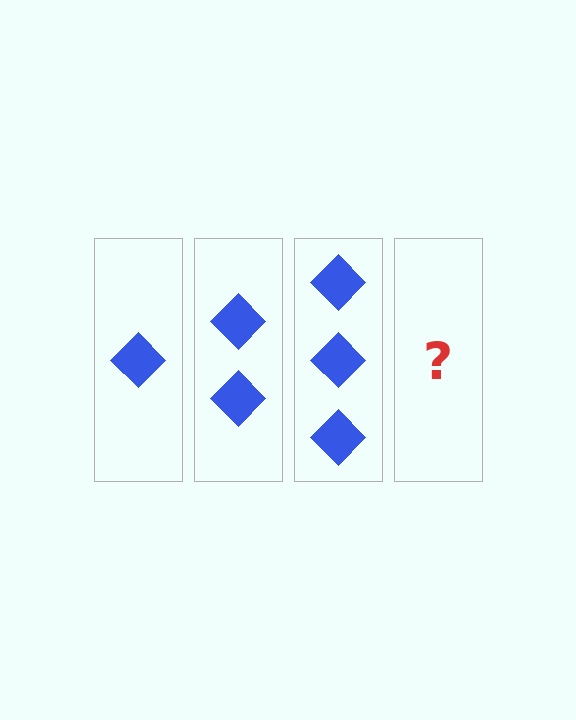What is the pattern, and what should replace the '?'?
The pattern is that each step adds one more diamond. The '?' should be 4 diamonds.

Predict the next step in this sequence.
The next step is 4 diamonds.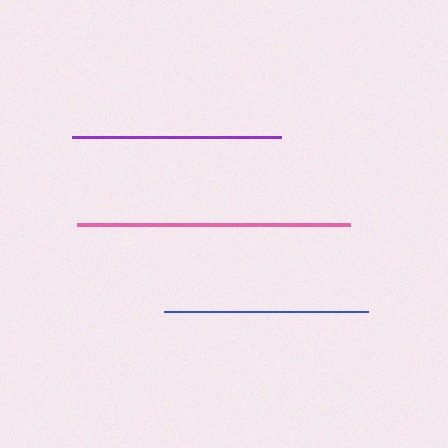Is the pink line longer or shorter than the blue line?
The pink line is longer than the blue line.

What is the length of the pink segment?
The pink segment is approximately 272 pixels long.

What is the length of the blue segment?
The blue segment is approximately 204 pixels long.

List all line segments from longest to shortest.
From longest to shortest: pink, purple, blue.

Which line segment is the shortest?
The blue line is the shortest at approximately 204 pixels.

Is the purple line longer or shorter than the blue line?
The purple line is longer than the blue line.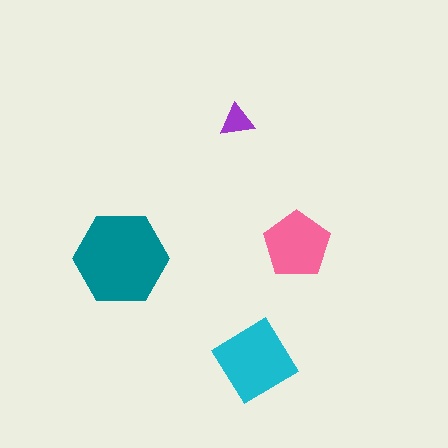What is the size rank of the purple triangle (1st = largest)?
4th.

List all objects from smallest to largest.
The purple triangle, the pink pentagon, the cyan diamond, the teal hexagon.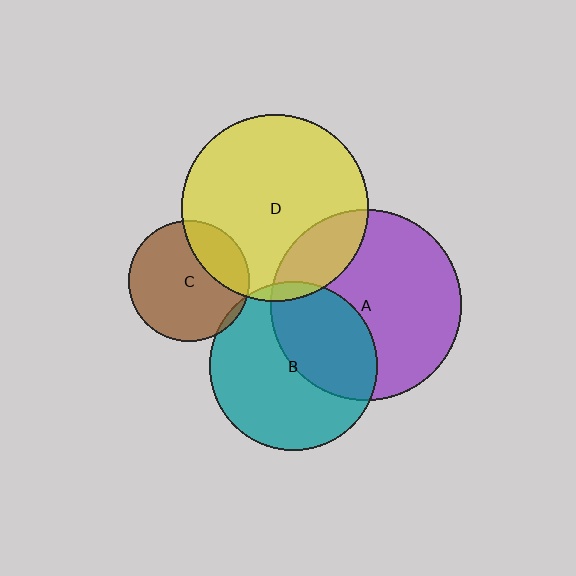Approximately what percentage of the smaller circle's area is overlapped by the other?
Approximately 5%.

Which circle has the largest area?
Circle A (purple).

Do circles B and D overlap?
Yes.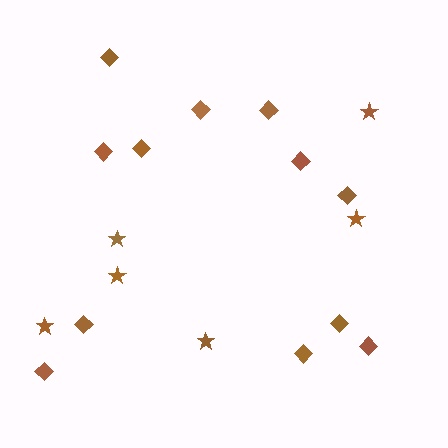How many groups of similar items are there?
There are 2 groups: one group of diamonds (12) and one group of stars (6).